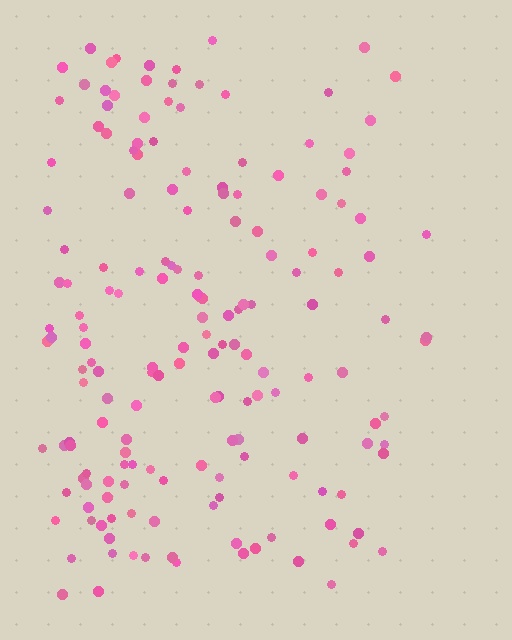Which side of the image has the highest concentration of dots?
The left.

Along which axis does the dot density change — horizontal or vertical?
Horizontal.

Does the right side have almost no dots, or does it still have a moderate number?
Still a moderate number, just noticeably fewer than the left.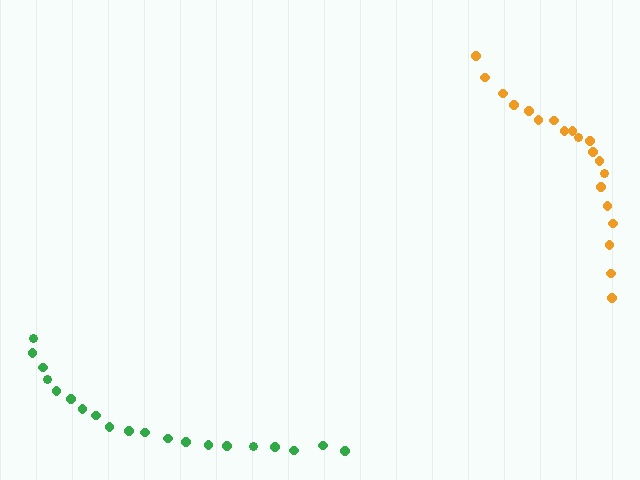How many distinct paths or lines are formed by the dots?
There are 2 distinct paths.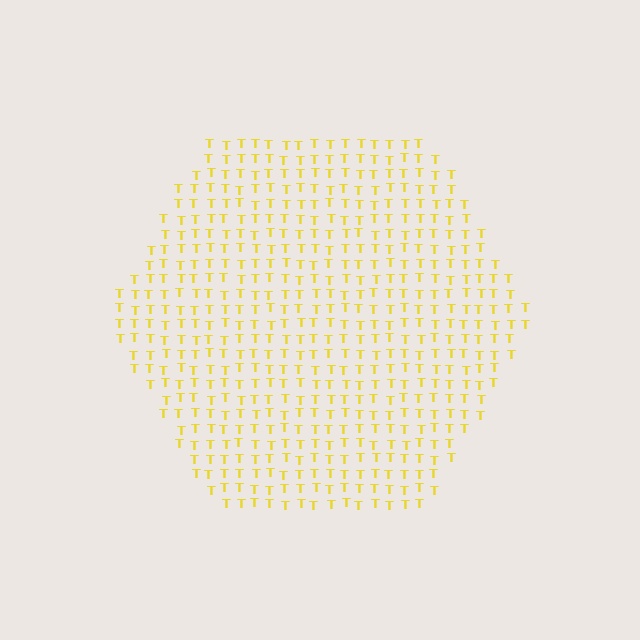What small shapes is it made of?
It is made of small letter T's.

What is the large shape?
The large shape is a hexagon.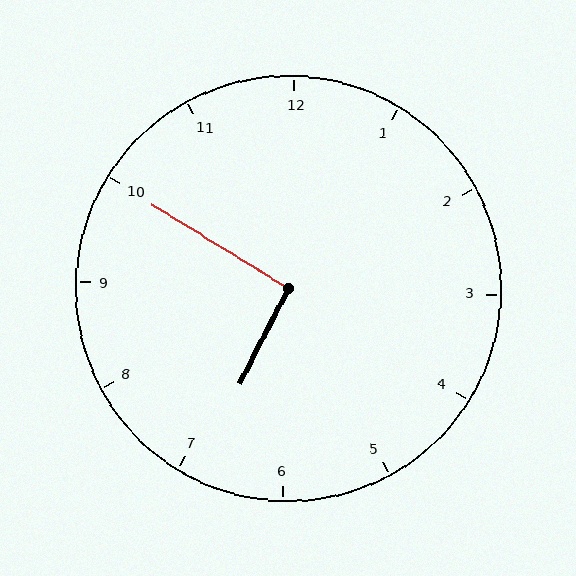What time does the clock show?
6:50.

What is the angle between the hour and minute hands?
Approximately 95 degrees.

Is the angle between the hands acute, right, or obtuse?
It is right.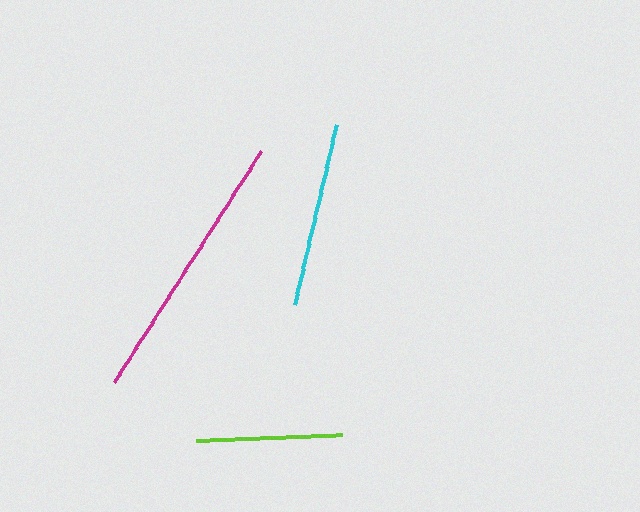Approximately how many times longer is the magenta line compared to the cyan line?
The magenta line is approximately 1.5 times the length of the cyan line.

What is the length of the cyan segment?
The cyan segment is approximately 184 pixels long.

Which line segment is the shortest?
The lime line is the shortest at approximately 146 pixels.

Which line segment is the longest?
The magenta line is the longest at approximately 273 pixels.